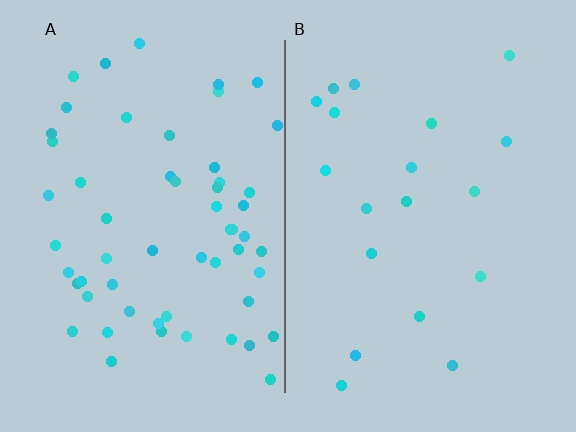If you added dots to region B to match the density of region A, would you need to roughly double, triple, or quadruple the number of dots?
Approximately triple.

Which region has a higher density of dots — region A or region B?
A (the left).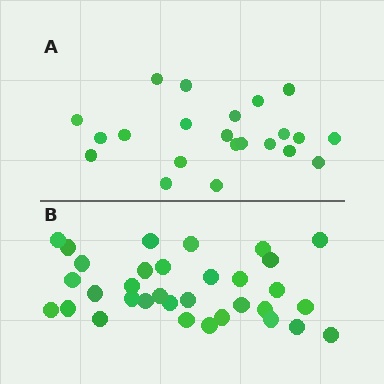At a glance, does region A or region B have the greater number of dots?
Region B (the bottom region) has more dots.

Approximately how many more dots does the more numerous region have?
Region B has roughly 12 or so more dots than region A.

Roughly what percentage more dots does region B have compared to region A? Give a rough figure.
About 50% more.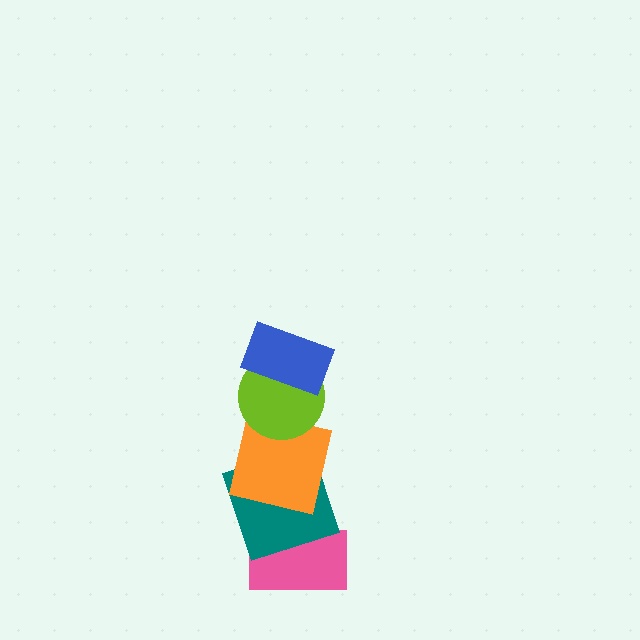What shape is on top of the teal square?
The orange square is on top of the teal square.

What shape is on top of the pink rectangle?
The teal square is on top of the pink rectangle.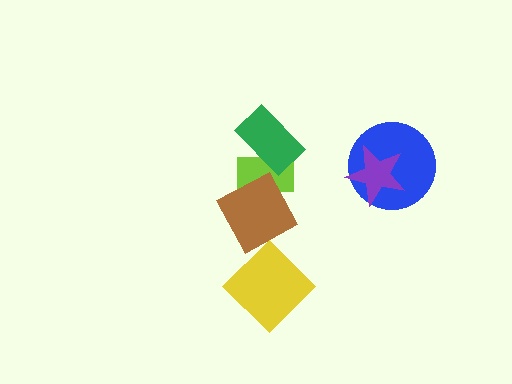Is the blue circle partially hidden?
Yes, it is partially covered by another shape.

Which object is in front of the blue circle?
The purple star is in front of the blue circle.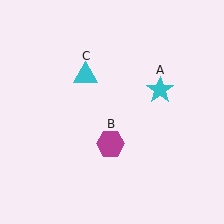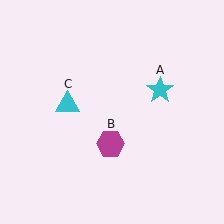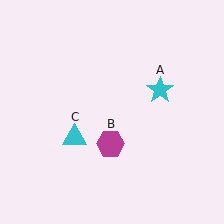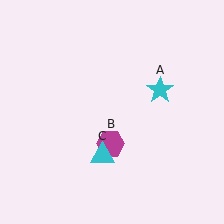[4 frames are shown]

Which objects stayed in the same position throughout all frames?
Cyan star (object A) and magenta hexagon (object B) remained stationary.